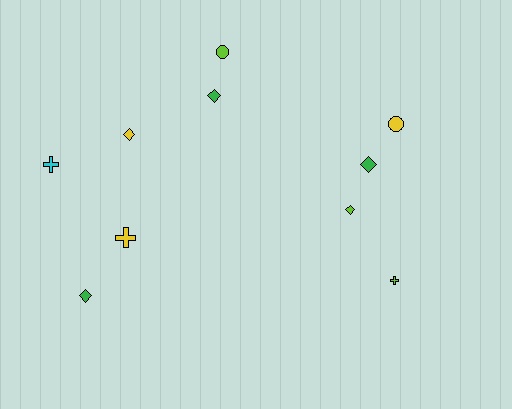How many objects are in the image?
There are 10 objects.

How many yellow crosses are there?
There is 1 yellow cross.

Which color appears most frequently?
Yellow, with 3 objects.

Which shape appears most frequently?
Diamond, with 5 objects.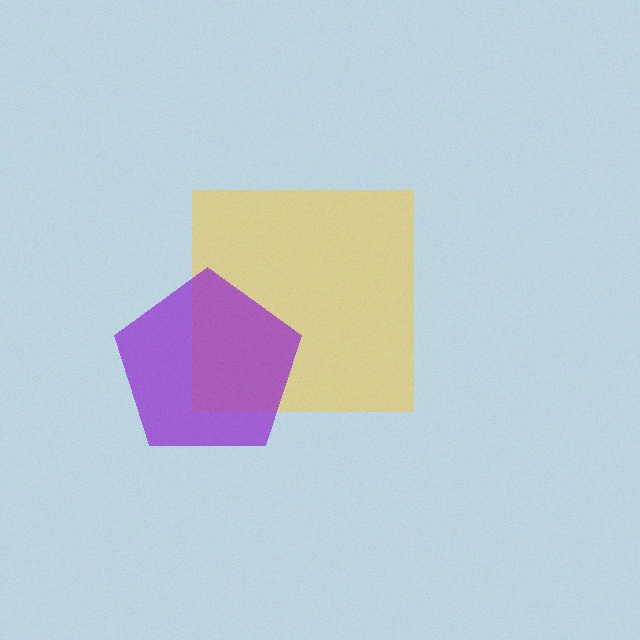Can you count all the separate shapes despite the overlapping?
Yes, there are 2 separate shapes.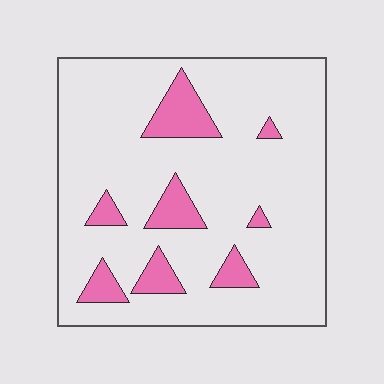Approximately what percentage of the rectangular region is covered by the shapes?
Approximately 15%.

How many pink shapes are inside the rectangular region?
8.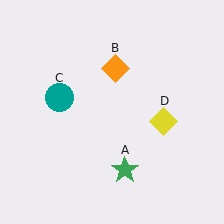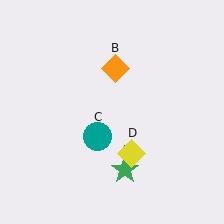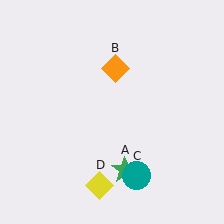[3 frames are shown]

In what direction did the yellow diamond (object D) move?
The yellow diamond (object D) moved down and to the left.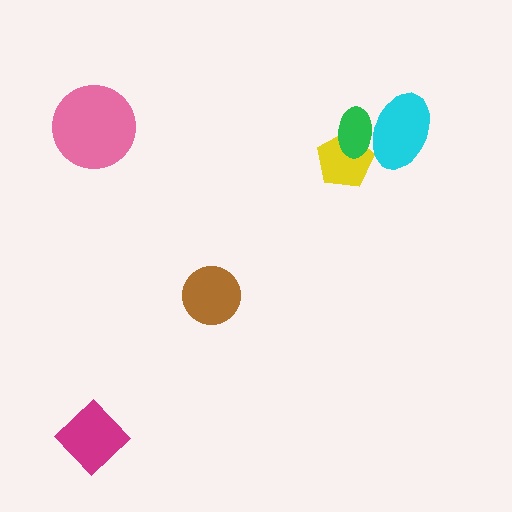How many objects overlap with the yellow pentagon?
1 object overlaps with the yellow pentagon.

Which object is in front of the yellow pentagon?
The green ellipse is in front of the yellow pentagon.